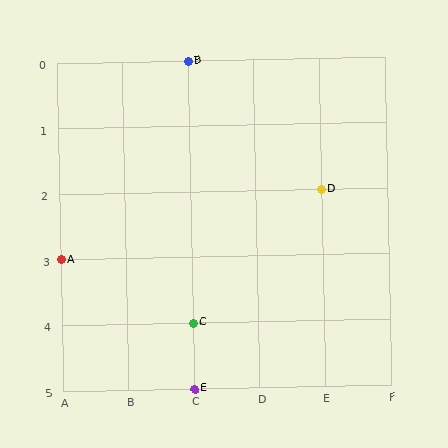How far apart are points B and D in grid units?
Points B and D are 2 columns and 2 rows apart (about 2.8 grid units diagonally).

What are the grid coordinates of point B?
Point B is at grid coordinates (C, 0).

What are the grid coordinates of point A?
Point A is at grid coordinates (A, 3).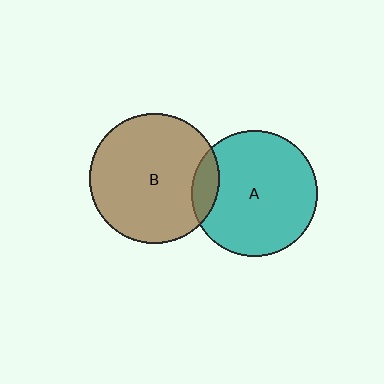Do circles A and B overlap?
Yes.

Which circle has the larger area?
Circle B (brown).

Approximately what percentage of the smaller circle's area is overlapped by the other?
Approximately 10%.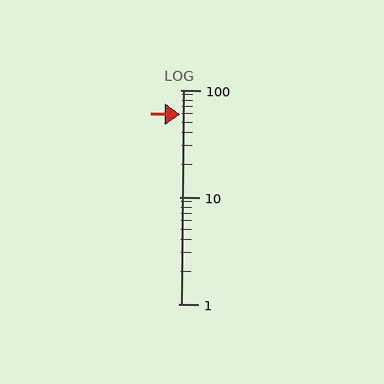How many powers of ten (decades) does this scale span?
The scale spans 2 decades, from 1 to 100.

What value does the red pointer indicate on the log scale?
The pointer indicates approximately 59.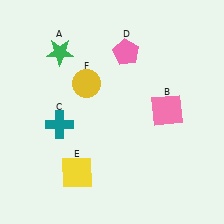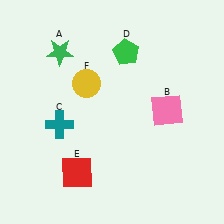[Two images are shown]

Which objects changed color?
D changed from pink to green. E changed from yellow to red.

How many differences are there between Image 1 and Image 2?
There are 2 differences between the two images.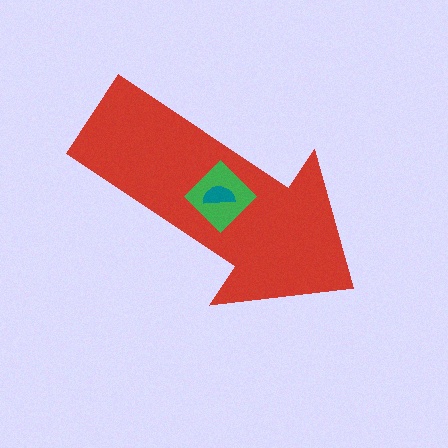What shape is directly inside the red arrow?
The green diamond.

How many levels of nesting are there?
3.